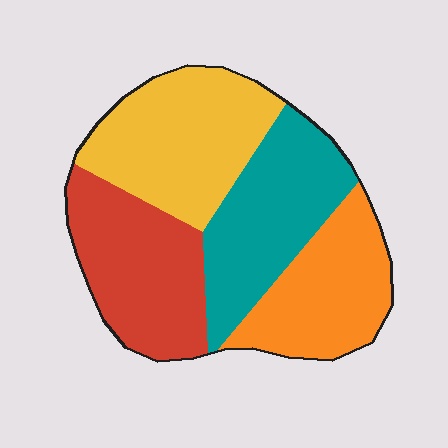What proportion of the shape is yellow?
Yellow covers about 30% of the shape.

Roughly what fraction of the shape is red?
Red covers about 25% of the shape.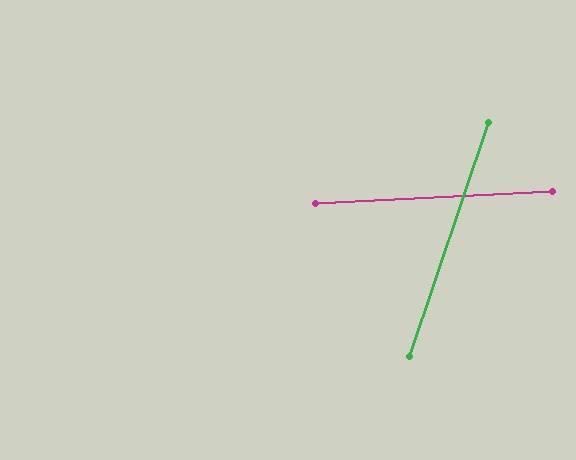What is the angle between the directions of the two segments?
Approximately 68 degrees.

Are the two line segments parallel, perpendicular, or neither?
Neither parallel nor perpendicular — they differ by about 68°.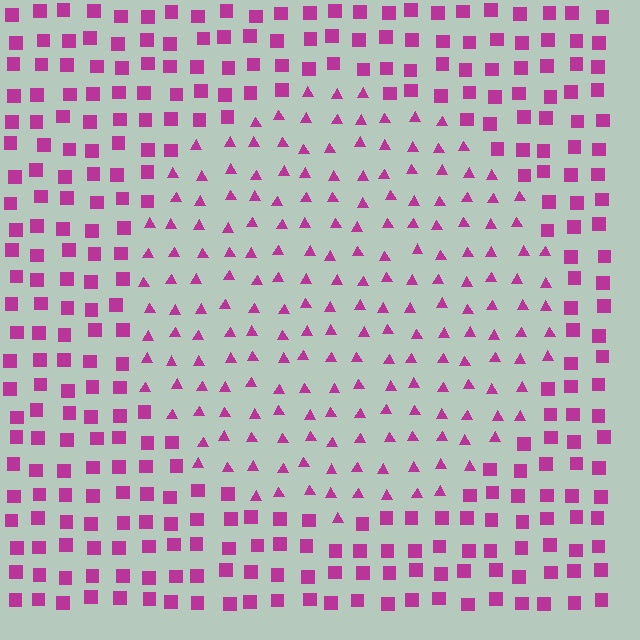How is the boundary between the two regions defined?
The boundary is defined by a change in element shape: triangles inside vs. squares outside. All elements share the same color and spacing.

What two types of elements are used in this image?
The image uses triangles inside the circle region and squares outside it.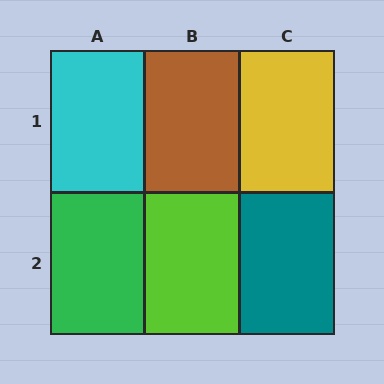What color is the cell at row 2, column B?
Lime.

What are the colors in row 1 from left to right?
Cyan, brown, yellow.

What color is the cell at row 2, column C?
Teal.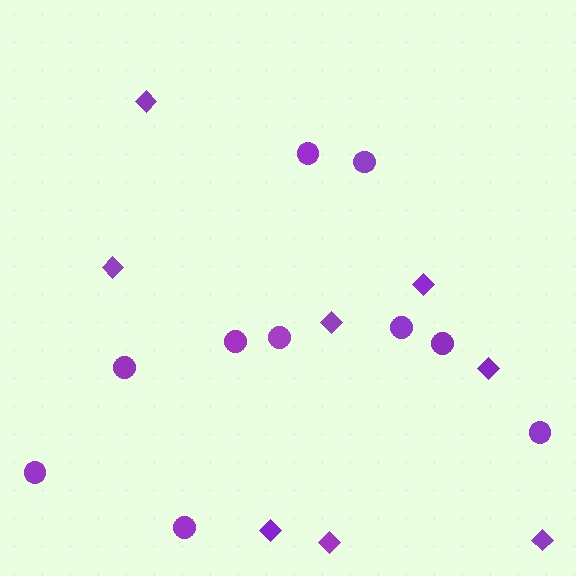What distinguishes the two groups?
There are 2 groups: one group of circles (10) and one group of diamonds (8).